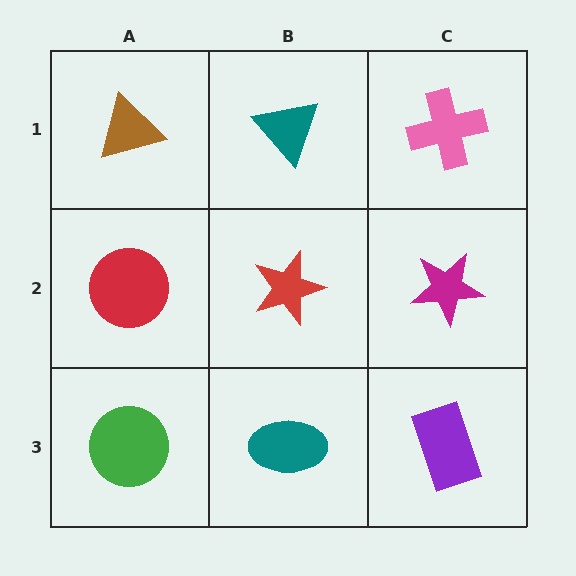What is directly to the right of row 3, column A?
A teal ellipse.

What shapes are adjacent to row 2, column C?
A pink cross (row 1, column C), a purple rectangle (row 3, column C), a red star (row 2, column B).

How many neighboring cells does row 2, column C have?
3.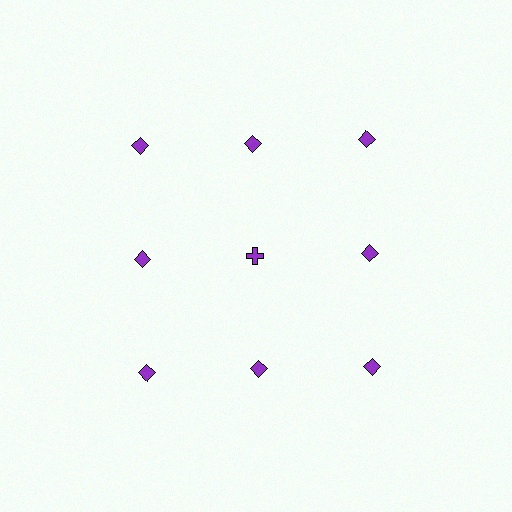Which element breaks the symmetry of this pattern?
The purple cross in the second row, second from left column breaks the symmetry. All other shapes are purple diamonds.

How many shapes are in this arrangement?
There are 9 shapes arranged in a grid pattern.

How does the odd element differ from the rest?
It has a different shape: cross instead of diamond.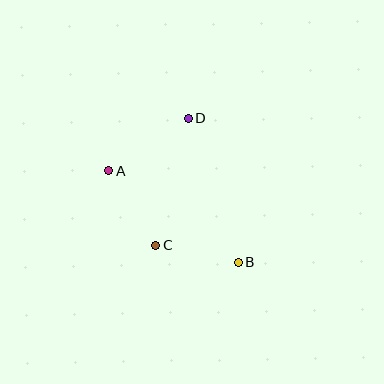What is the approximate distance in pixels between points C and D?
The distance between C and D is approximately 131 pixels.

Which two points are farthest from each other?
Points A and B are farthest from each other.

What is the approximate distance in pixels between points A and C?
The distance between A and C is approximately 88 pixels.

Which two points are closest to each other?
Points B and C are closest to each other.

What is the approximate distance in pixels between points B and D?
The distance between B and D is approximately 152 pixels.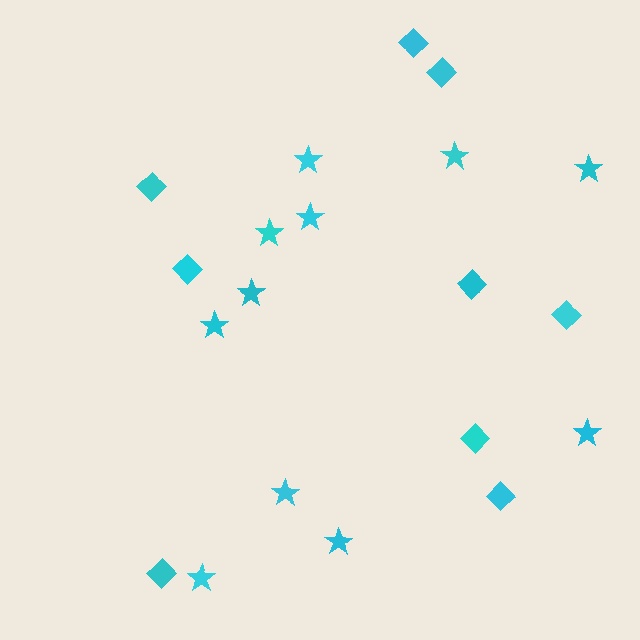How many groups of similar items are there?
There are 2 groups: one group of diamonds (9) and one group of stars (11).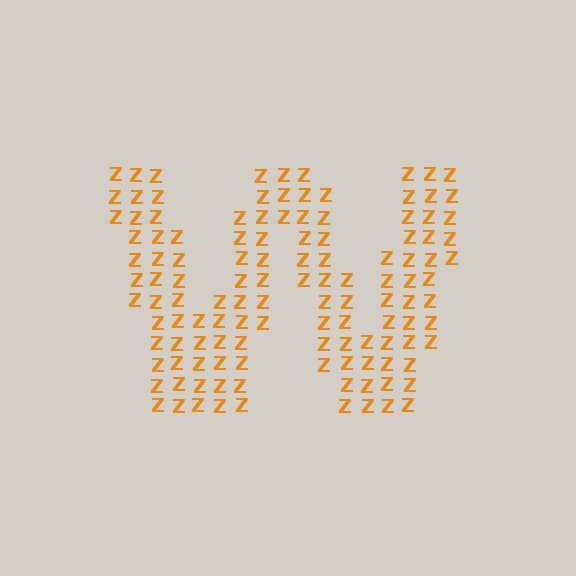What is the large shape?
The large shape is the letter W.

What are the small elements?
The small elements are letter Z's.